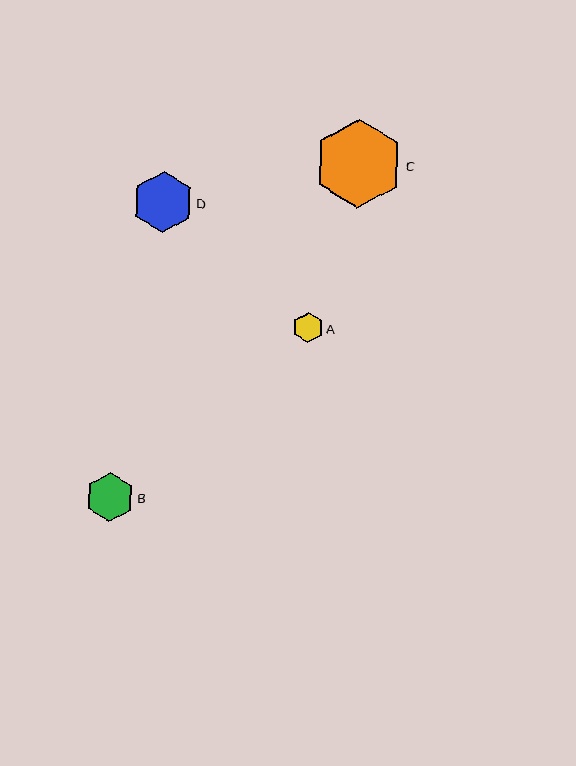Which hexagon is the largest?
Hexagon C is the largest with a size of approximately 89 pixels.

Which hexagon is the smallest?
Hexagon A is the smallest with a size of approximately 30 pixels.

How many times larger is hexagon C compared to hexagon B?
Hexagon C is approximately 1.8 times the size of hexagon B.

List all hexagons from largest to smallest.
From largest to smallest: C, D, B, A.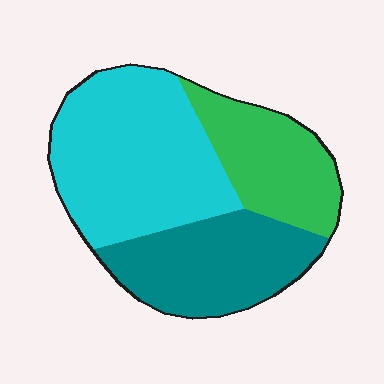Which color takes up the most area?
Cyan, at roughly 45%.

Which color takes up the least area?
Green, at roughly 25%.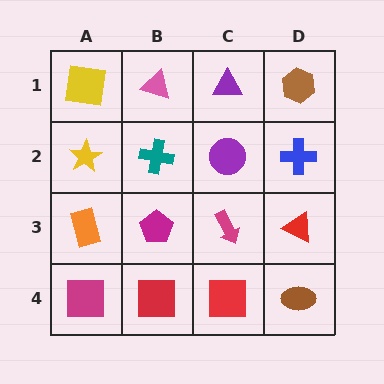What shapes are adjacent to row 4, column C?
A magenta arrow (row 3, column C), a red square (row 4, column B), a brown ellipse (row 4, column D).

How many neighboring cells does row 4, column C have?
3.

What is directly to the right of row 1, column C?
A brown hexagon.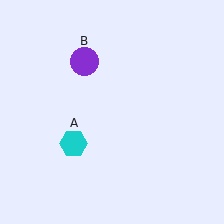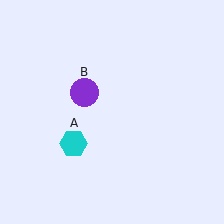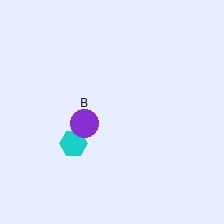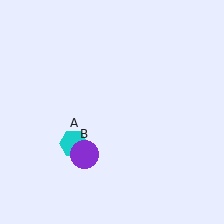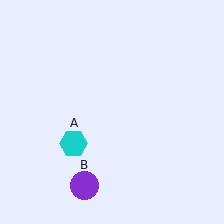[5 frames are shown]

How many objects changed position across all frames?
1 object changed position: purple circle (object B).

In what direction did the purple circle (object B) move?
The purple circle (object B) moved down.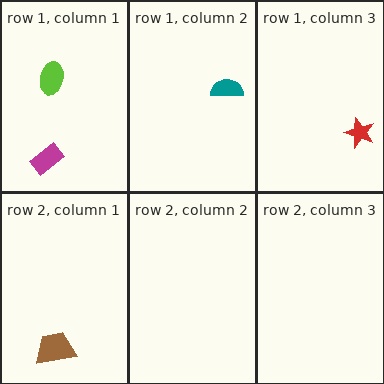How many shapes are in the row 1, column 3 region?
1.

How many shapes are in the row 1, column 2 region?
1.